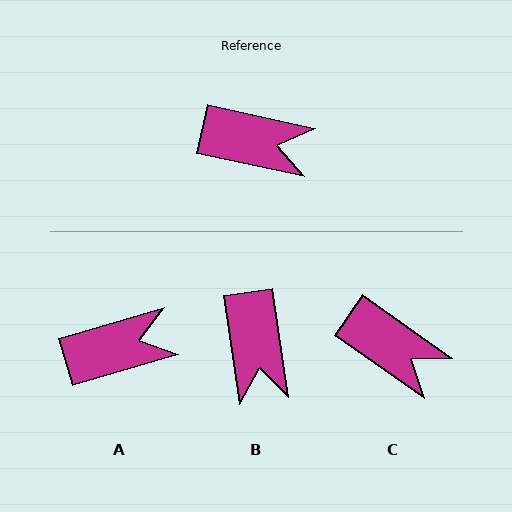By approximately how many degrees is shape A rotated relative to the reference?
Approximately 29 degrees counter-clockwise.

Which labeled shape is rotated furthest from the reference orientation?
B, about 69 degrees away.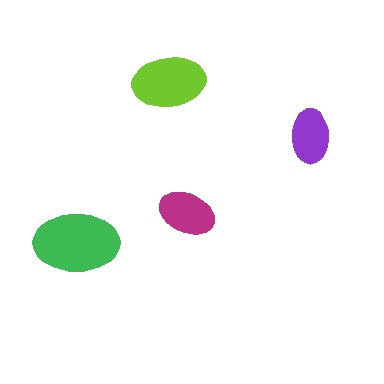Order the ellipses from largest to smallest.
the green one, the lime one, the magenta one, the purple one.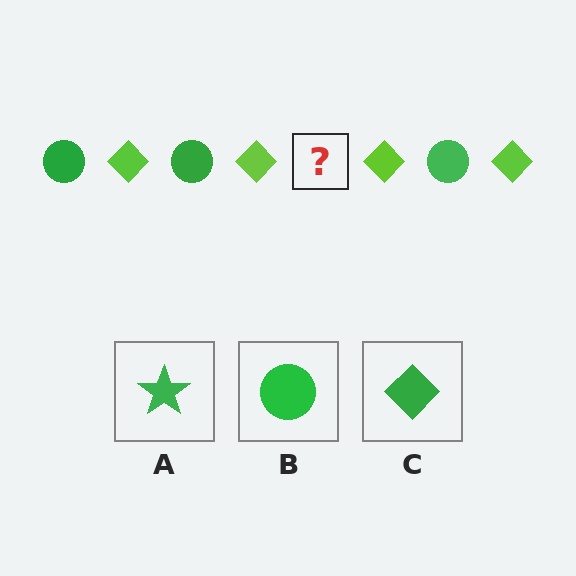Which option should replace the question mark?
Option B.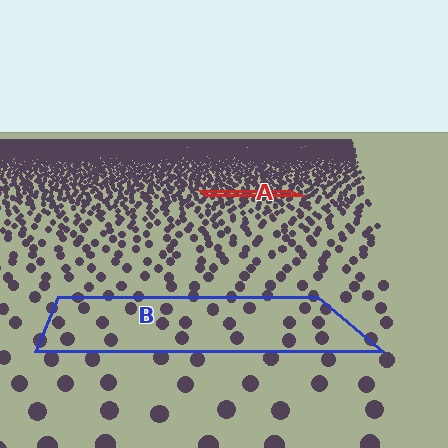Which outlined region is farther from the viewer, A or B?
Region A is farther from the viewer — the texture elements inside it appear smaller and more densely packed.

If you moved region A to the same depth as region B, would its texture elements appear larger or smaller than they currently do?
They would appear larger. At a closer depth, the same texture elements are projected at a bigger on-screen size.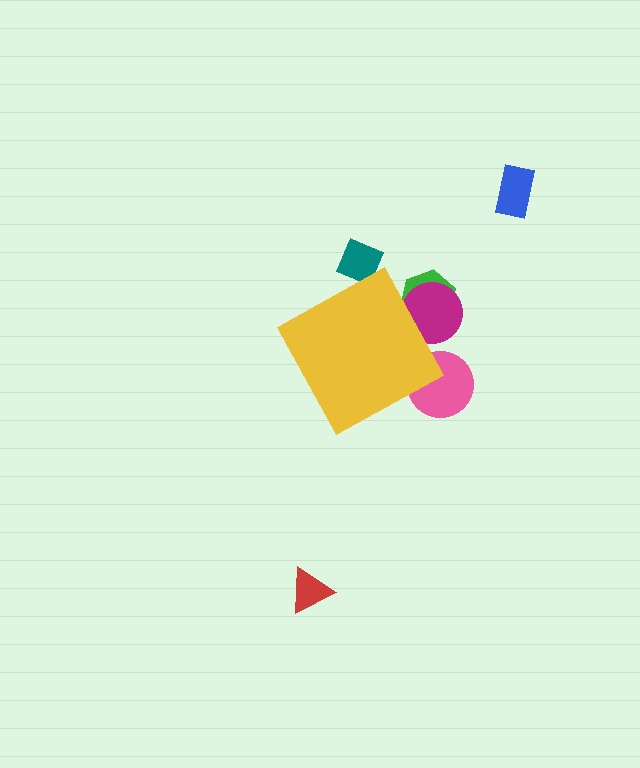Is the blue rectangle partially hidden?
No, the blue rectangle is fully visible.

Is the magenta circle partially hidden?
Yes, the magenta circle is partially hidden behind the yellow diamond.